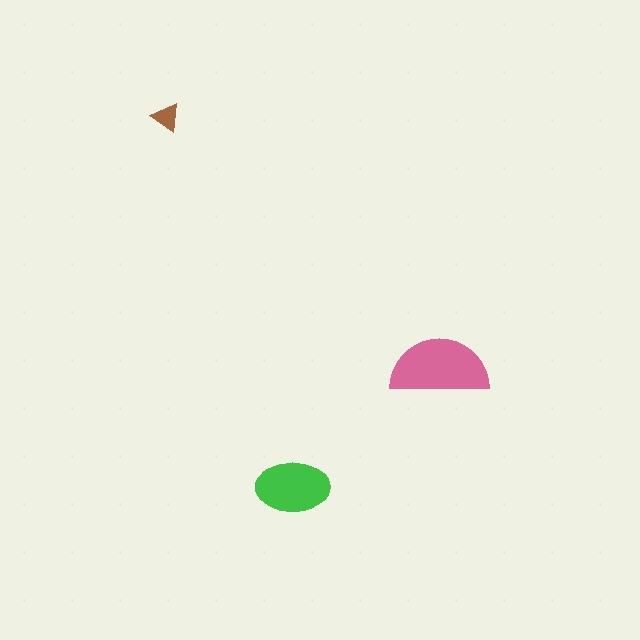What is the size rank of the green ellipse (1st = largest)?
2nd.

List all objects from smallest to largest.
The brown triangle, the green ellipse, the pink semicircle.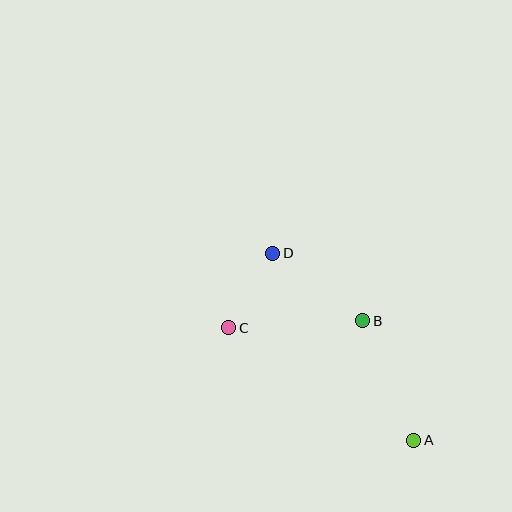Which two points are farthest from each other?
Points A and D are farthest from each other.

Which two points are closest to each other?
Points C and D are closest to each other.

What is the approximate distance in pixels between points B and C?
The distance between B and C is approximately 134 pixels.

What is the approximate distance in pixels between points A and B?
The distance between A and B is approximately 130 pixels.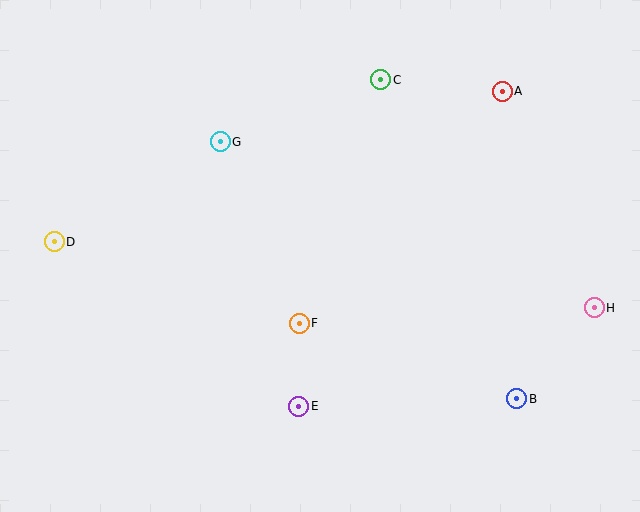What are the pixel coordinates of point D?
Point D is at (54, 242).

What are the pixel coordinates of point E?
Point E is at (299, 406).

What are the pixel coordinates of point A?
Point A is at (502, 91).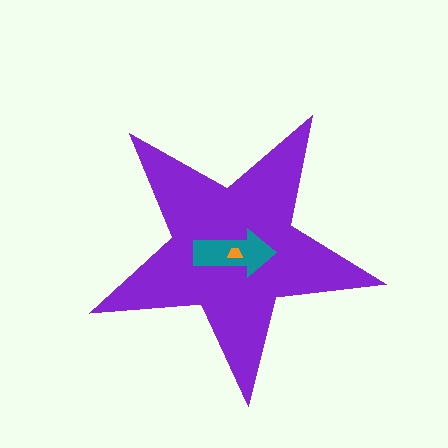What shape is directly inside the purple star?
The teal arrow.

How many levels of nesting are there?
3.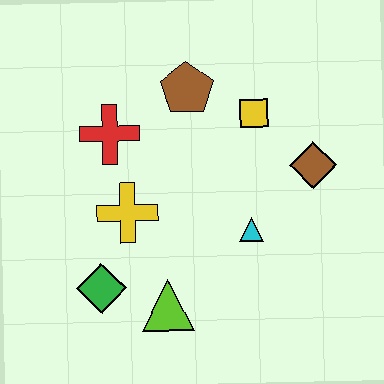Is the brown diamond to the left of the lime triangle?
No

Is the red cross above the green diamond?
Yes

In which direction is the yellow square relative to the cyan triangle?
The yellow square is above the cyan triangle.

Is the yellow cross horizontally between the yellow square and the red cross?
Yes